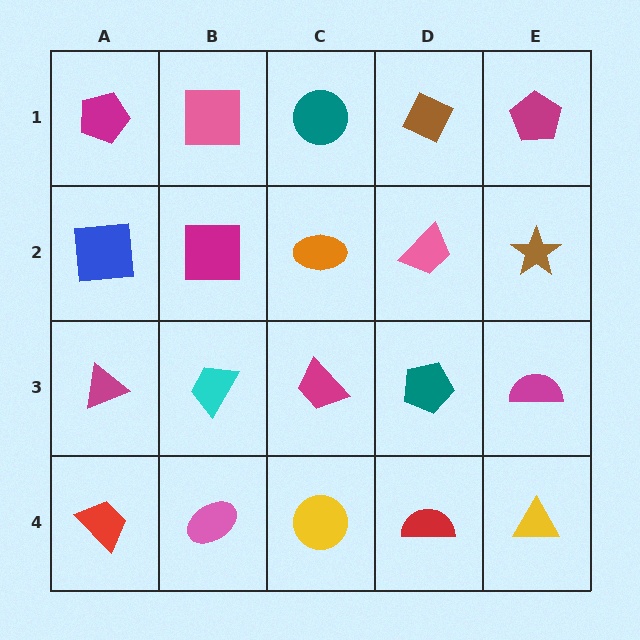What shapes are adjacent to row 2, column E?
A magenta pentagon (row 1, column E), a magenta semicircle (row 3, column E), a pink trapezoid (row 2, column D).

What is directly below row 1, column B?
A magenta square.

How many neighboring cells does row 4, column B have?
3.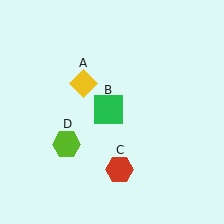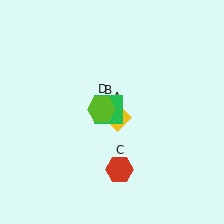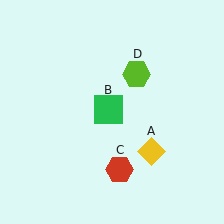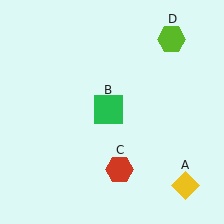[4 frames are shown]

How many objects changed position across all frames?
2 objects changed position: yellow diamond (object A), lime hexagon (object D).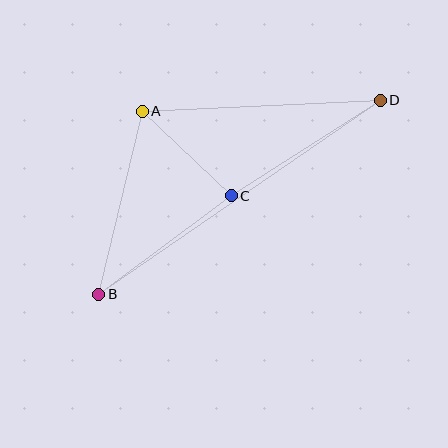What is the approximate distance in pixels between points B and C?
The distance between B and C is approximately 165 pixels.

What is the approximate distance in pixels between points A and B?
The distance between A and B is approximately 188 pixels.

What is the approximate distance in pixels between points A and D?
The distance between A and D is approximately 238 pixels.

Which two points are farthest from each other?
Points B and D are farthest from each other.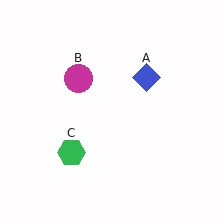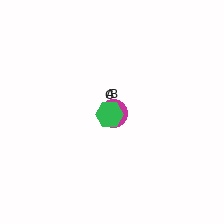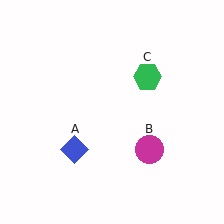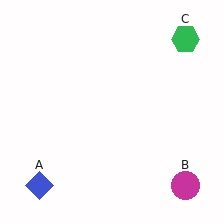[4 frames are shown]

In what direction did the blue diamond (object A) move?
The blue diamond (object A) moved down and to the left.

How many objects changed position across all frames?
3 objects changed position: blue diamond (object A), magenta circle (object B), green hexagon (object C).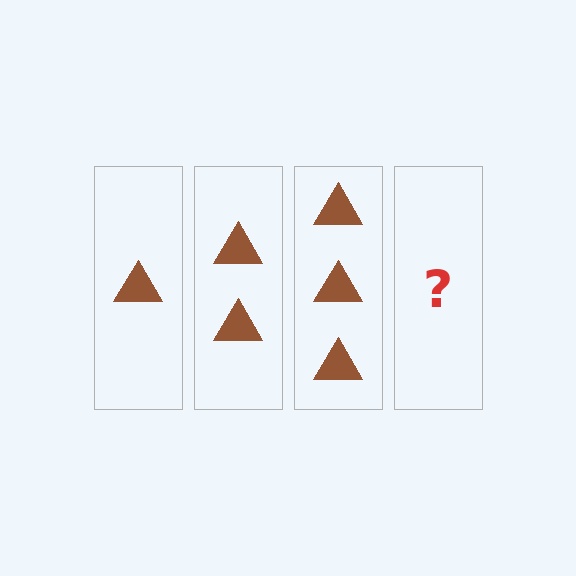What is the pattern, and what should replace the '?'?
The pattern is that each step adds one more triangle. The '?' should be 4 triangles.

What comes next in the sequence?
The next element should be 4 triangles.